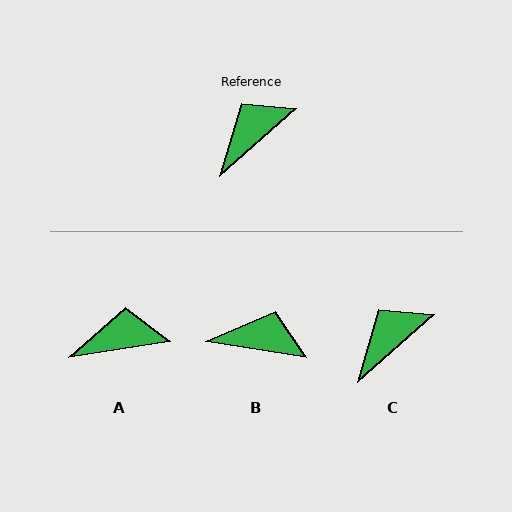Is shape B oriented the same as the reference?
No, it is off by about 50 degrees.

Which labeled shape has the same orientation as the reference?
C.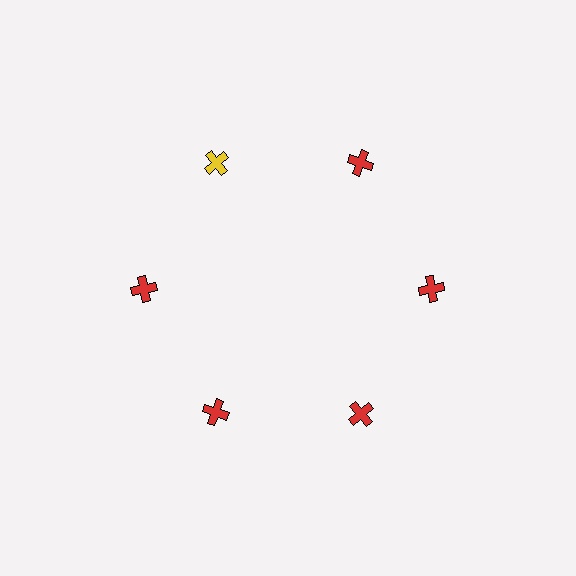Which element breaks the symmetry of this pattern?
The yellow cross at roughly the 11 o'clock position breaks the symmetry. All other shapes are red crosses.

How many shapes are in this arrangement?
There are 6 shapes arranged in a ring pattern.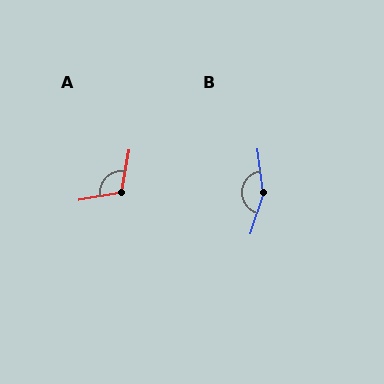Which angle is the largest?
B, at approximately 155 degrees.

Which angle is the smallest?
A, at approximately 110 degrees.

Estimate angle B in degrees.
Approximately 155 degrees.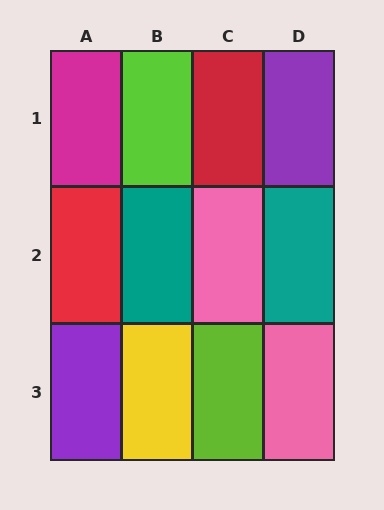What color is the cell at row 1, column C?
Red.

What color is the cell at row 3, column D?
Pink.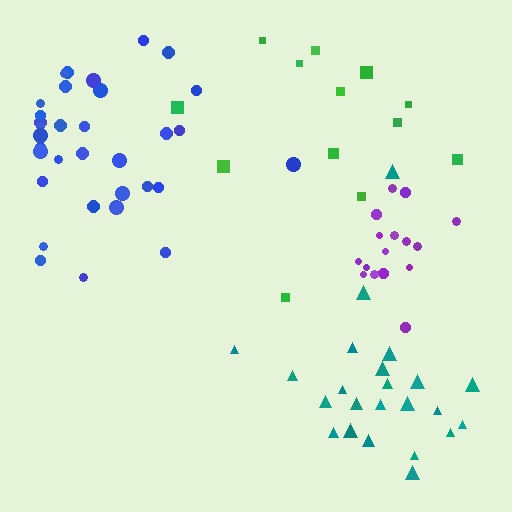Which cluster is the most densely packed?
Purple.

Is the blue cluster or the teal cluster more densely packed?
Teal.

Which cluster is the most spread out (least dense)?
Green.